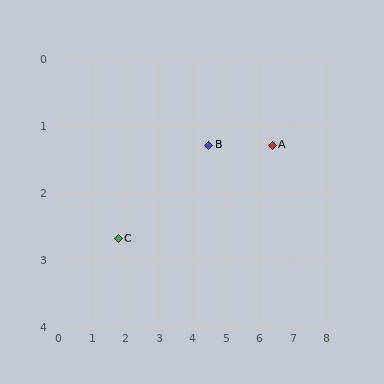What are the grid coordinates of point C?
Point C is at approximately (1.8, 2.7).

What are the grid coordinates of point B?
Point B is at approximately (4.5, 1.3).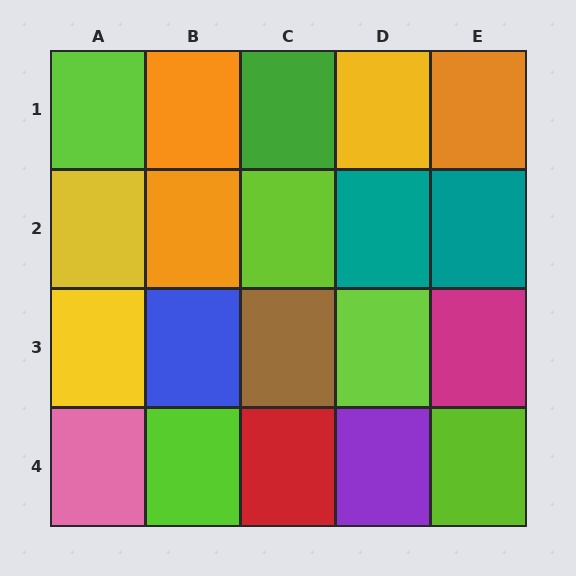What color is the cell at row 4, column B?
Lime.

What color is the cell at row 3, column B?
Blue.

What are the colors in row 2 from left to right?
Yellow, orange, lime, teal, teal.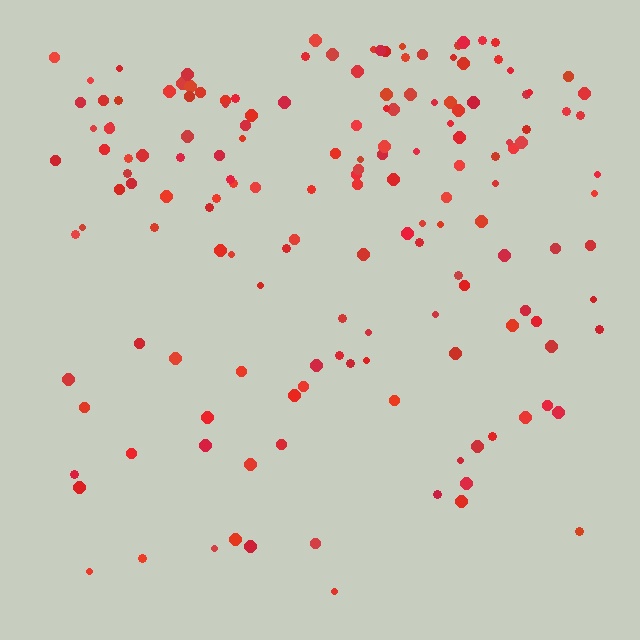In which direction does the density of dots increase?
From bottom to top, with the top side densest.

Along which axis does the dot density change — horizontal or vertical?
Vertical.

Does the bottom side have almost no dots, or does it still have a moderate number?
Still a moderate number, just noticeably fewer than the top.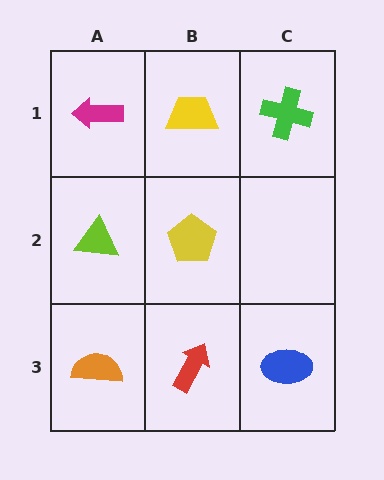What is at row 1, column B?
A yellow trapezoid.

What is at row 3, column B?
A red arrow.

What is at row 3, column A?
An orange semicircle.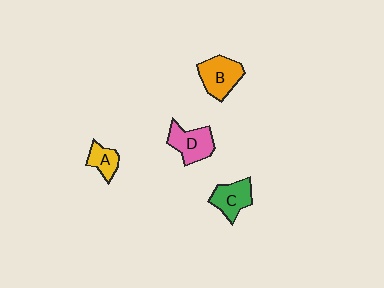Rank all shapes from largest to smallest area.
From largest to smallest: B (orange), D (pink), C (green), A (yellow).